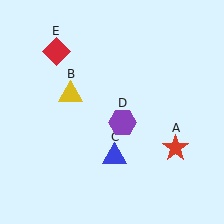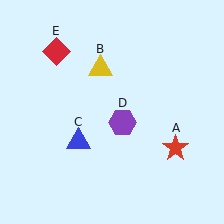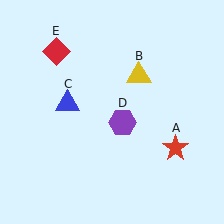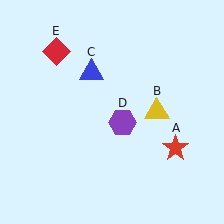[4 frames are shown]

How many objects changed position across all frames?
2 objects changed position: yellow triangle (object B), blue triangle (object C).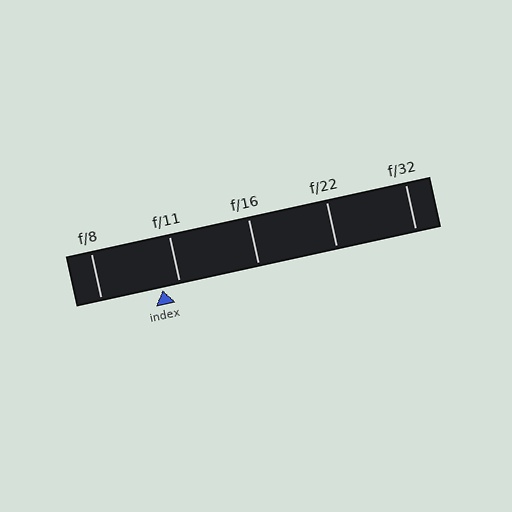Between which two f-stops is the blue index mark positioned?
The index mark is between f/8 and f/11.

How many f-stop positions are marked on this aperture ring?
There are 5 f-stop positions marked.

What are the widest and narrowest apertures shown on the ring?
The widest aperture shown is f/8 and the narrowest is f/32.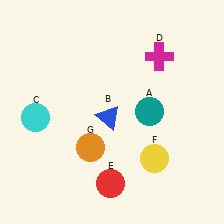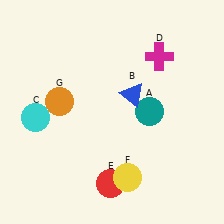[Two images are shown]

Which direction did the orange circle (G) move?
The orange circle (G) moved up.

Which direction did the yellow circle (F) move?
The yellow circle (F) moved left.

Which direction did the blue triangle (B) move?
The blue triangle (B) moved right.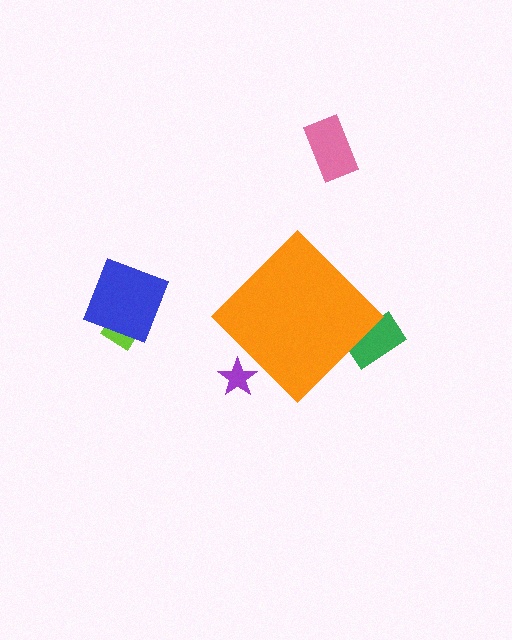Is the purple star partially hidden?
Yes, the purple star is partially hidden behind the orange diamond.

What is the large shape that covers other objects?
An orange diamond.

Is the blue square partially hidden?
No, the blue square is fully visible.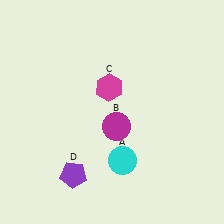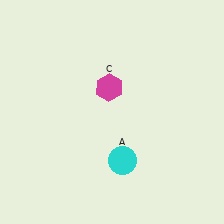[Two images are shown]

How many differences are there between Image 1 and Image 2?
There are 2 differences between the two images.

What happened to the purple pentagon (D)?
The purple pentagon (D) was removed in Image 2. It was in the bottom-left area of Image 1.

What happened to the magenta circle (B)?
The magenta circle (B) was removed in Image 2. It was in the bottom-right area of Image 1.